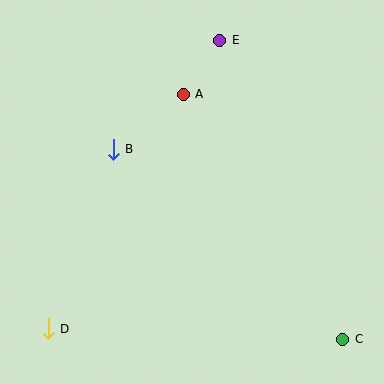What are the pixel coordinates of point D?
Point D is at (48, 329).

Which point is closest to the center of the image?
Point B at (113, 149) is closest to the center.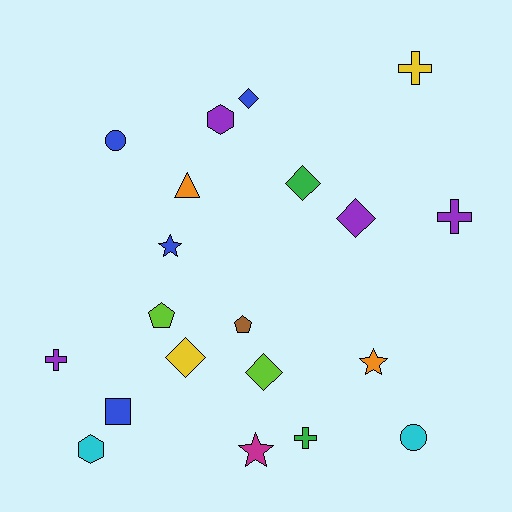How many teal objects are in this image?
There are no teal objects.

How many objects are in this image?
There are 20 objects.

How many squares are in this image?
There is 1 square.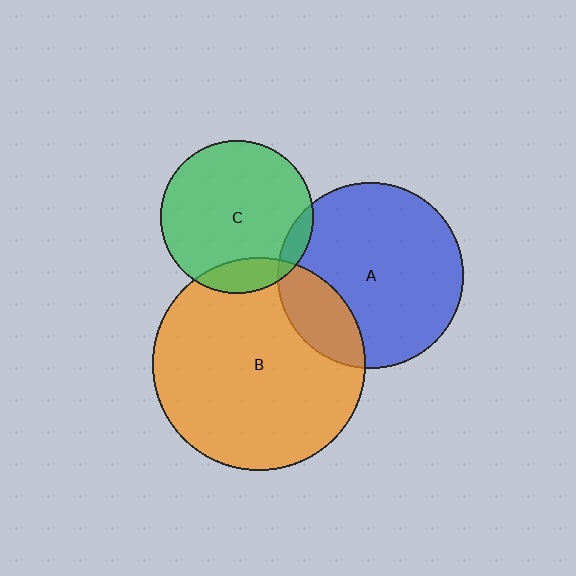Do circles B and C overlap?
Yes.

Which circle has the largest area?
Circle B (orange).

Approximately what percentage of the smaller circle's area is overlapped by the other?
Approximately 15%.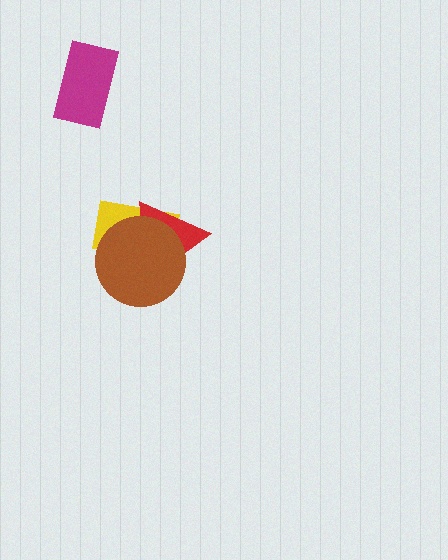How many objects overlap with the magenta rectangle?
0 objects overlap with the magenta rectangle.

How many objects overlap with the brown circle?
2 objects overlap with the brown circle.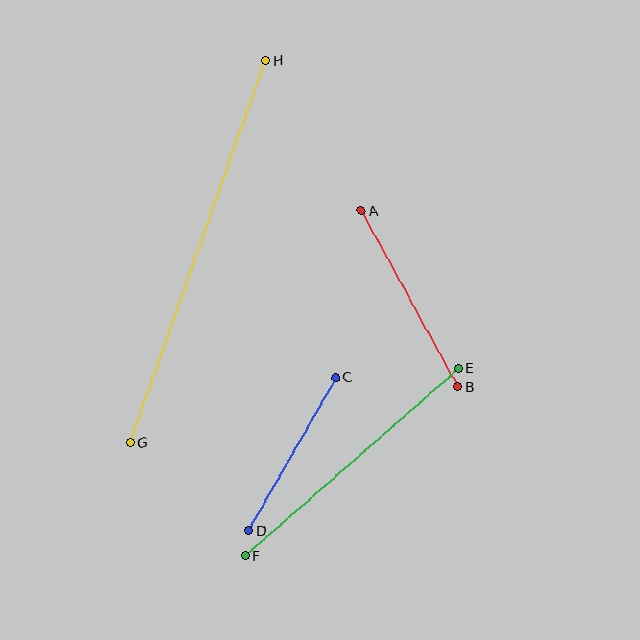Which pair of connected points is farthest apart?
Points G and H are farthest apart.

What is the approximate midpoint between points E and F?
The midpoint is at approximately (352, 462) pixels.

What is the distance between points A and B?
The distance is approximately 201 pixels.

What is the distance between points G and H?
The distance is approximately 406 pixels.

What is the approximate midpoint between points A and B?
The midpoint is at approximately (410, 299) pixels.